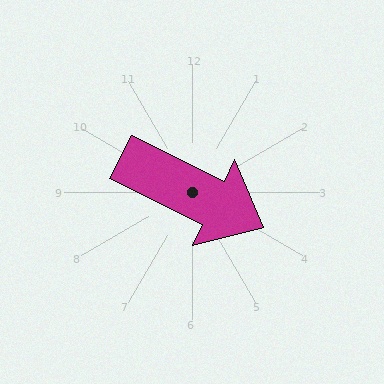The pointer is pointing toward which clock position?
Roughly 4 o'clock.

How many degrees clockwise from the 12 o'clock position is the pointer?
Approximately 116 degrees.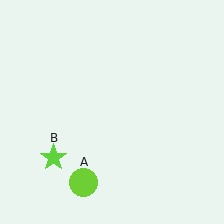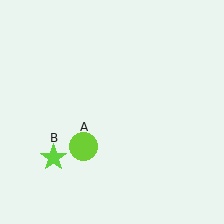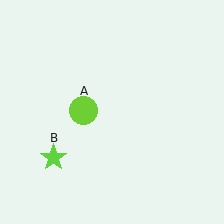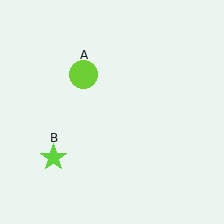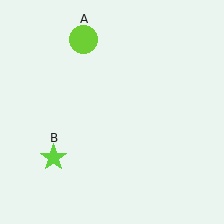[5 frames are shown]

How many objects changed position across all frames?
1 object changed position: lime circle (object A).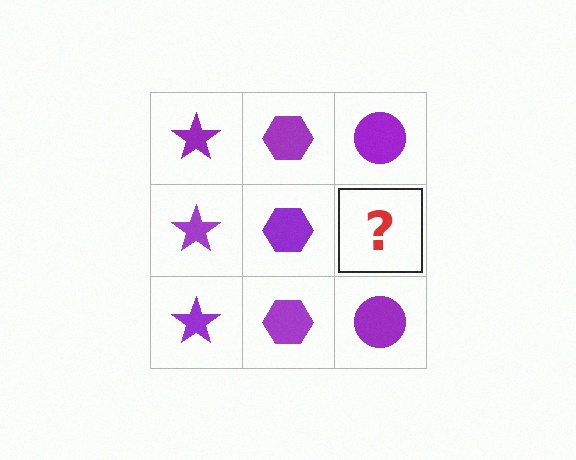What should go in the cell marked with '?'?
The missing cell should contain a purple circle.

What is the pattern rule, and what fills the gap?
The rule is that each column has a consistent shape. The gap should be filled with a purple circle.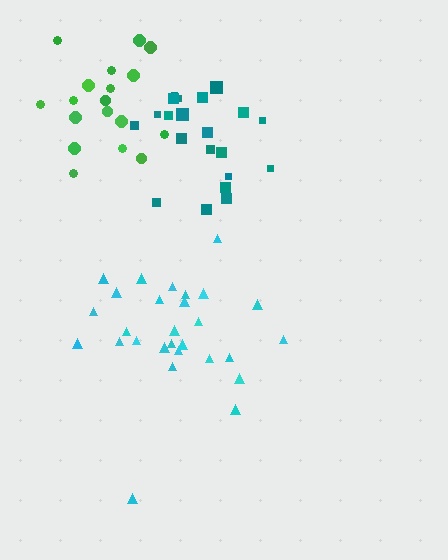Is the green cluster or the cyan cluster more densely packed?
Green.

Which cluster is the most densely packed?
Green.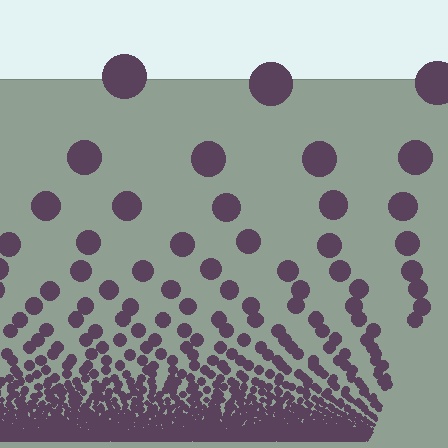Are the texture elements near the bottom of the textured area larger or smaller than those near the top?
Smaller. The gradient is inverted — elements near the bottom are smaller and denser.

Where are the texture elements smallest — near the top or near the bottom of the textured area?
Near the bottom.